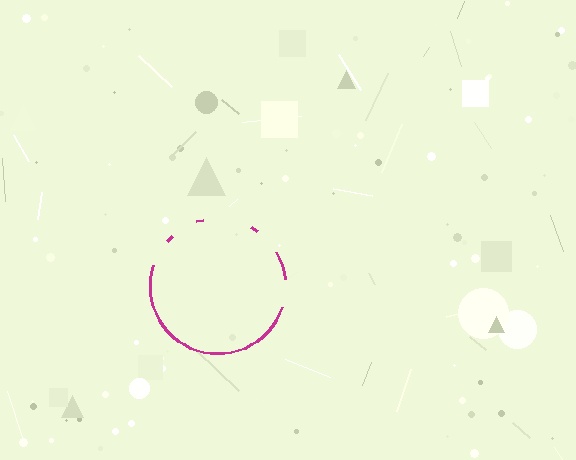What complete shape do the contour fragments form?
The contour fragments form a circle.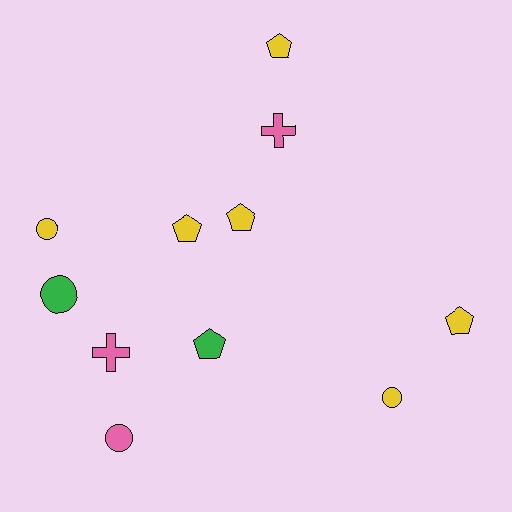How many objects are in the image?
There are 11 objects.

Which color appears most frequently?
Yellow, with 6 objects.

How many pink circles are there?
There is 1 pink circle.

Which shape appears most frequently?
Pentagon, with 5 objects.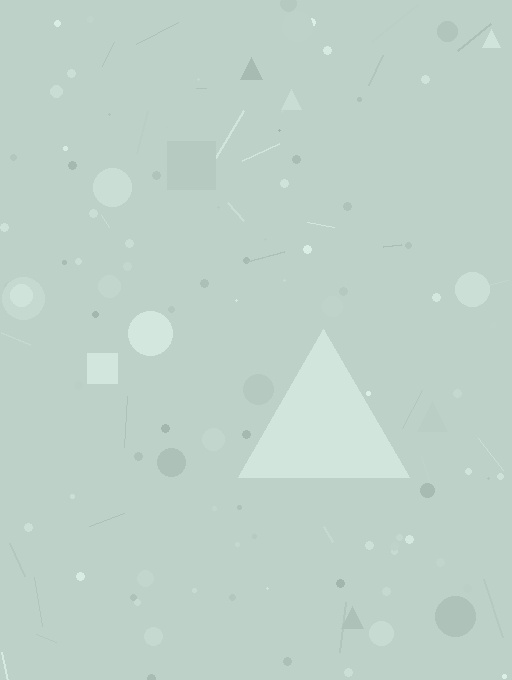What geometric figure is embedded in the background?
A triangle is embedded in the background.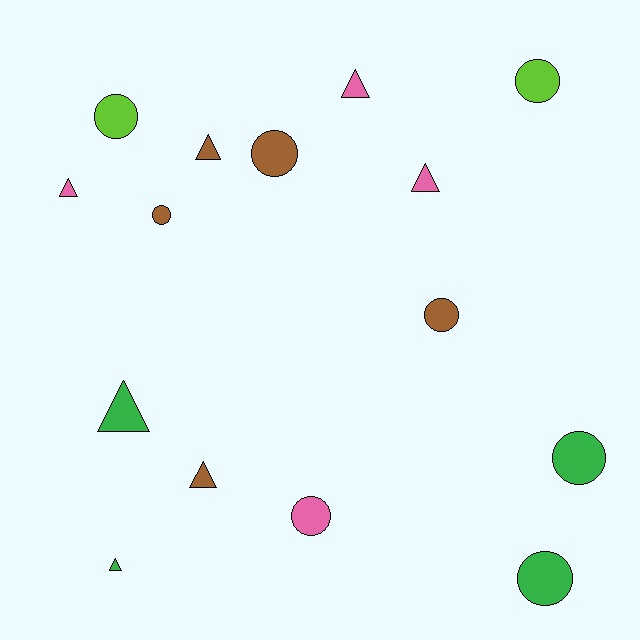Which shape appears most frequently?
Circle, with 8 objects.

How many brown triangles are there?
There are 2 brown triangles.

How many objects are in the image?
There are 15 objects.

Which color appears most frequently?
Brown, with 5 objects.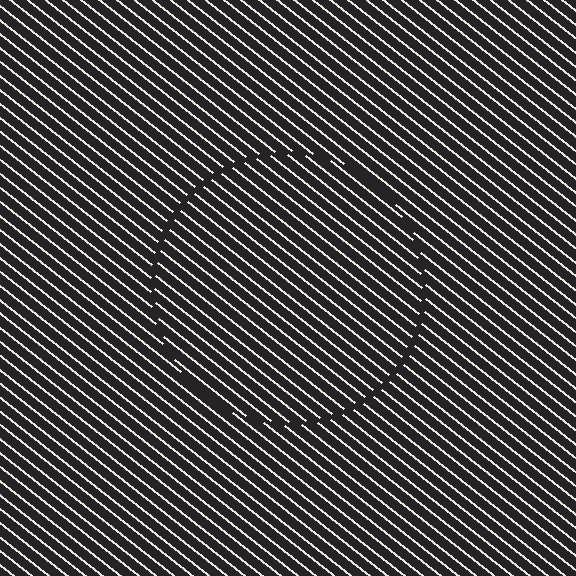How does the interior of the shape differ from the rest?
The interior of the shape contains the same grating, shifted by half a period — the contour is defined by the phase discontinuity where line-ends from the inner and outer gratings abut.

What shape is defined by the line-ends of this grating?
An illusory circle. The interior of the shape contains the same grating, shifted by half a period — the contour is defined by the phase discontinuity where line-ends from the inner and outer gratings abut.